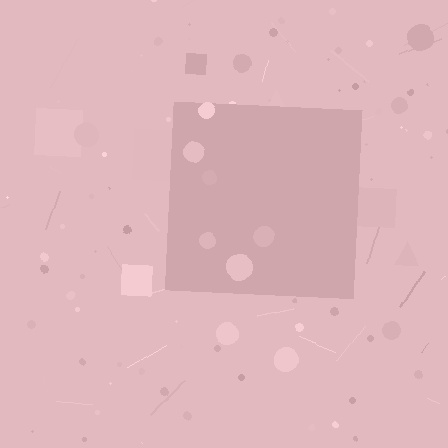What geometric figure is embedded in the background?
A square is embedded in the background.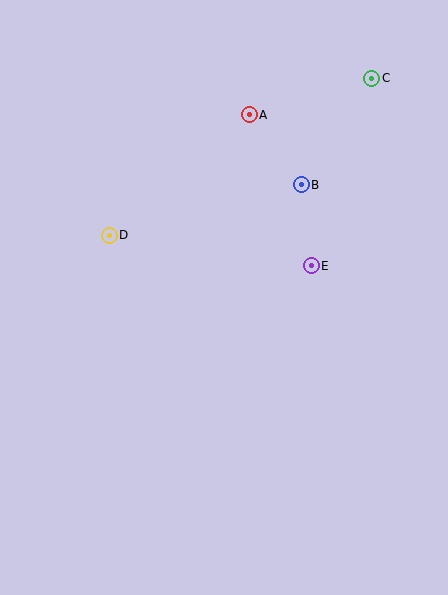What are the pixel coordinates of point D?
Point D is at (109, 235).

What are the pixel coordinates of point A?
Point A is at (249, 115).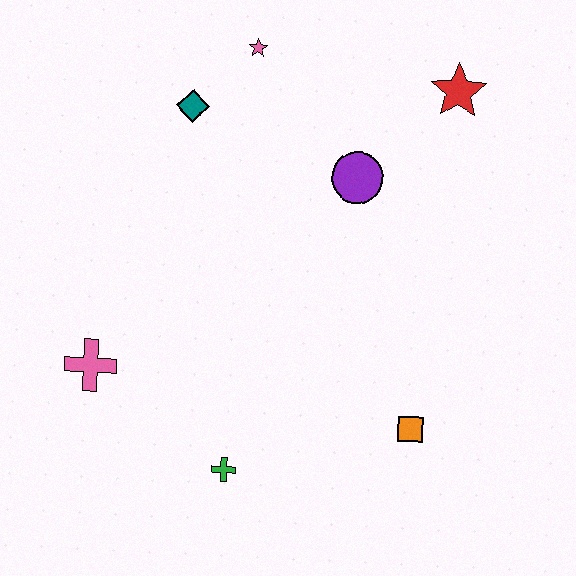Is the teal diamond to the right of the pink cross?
Yes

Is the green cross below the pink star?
Yes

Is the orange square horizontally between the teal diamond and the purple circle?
No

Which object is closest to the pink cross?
The green cross is closest to the pink cross.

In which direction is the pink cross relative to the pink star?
The pink cross is below the pink star.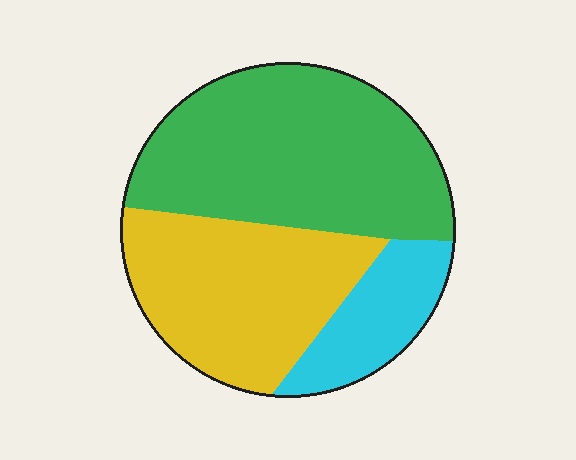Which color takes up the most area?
Green, at roughly 50%.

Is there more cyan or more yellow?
Yellow.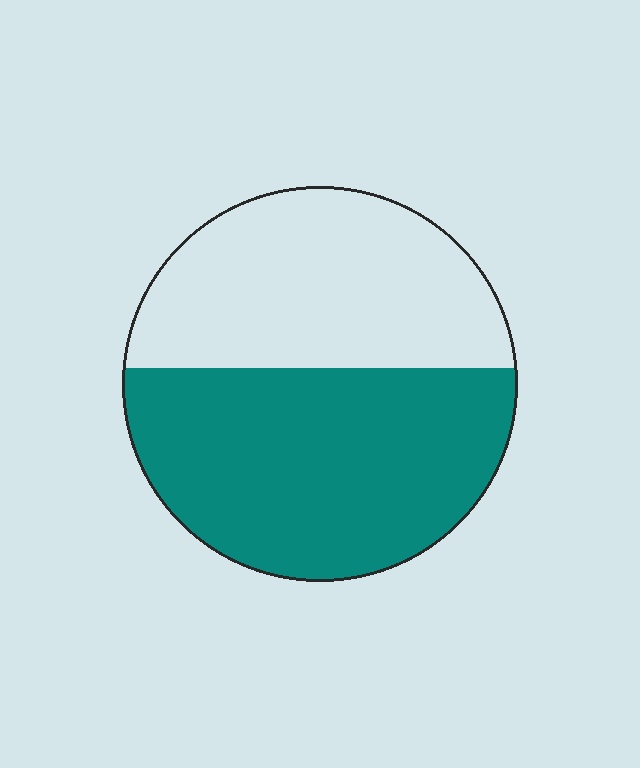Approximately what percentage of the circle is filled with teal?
Approximately 55%.